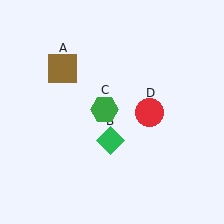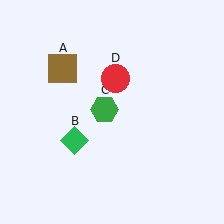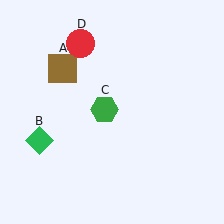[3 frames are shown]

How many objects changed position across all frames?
2 objects changed position: green diamond (object B), red circle (object D).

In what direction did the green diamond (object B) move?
The green diamond (object B) moved left.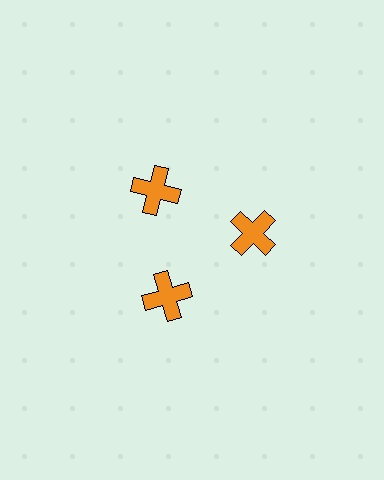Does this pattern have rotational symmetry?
Yes, this pattern has 3-fold rotational symmetry. It looks the same after rotating 120 degrees around the center.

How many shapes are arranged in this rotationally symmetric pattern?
There are 3 shapes, arranged in 3 groups of 1.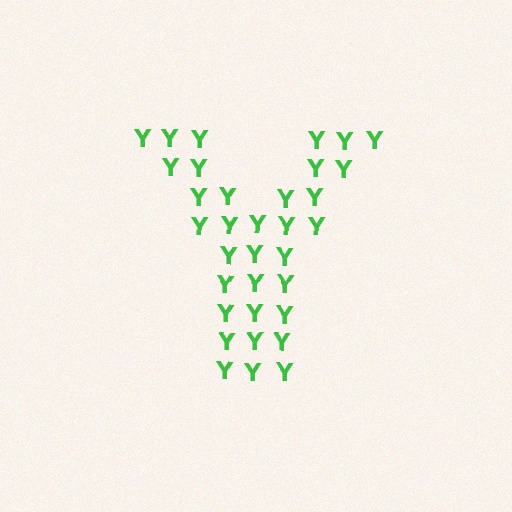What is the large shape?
The large shape is the letter Y.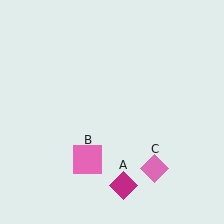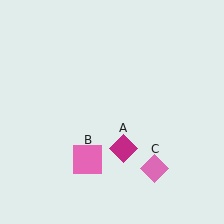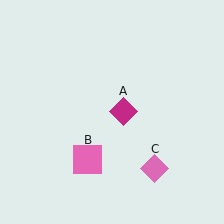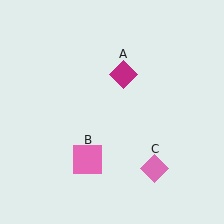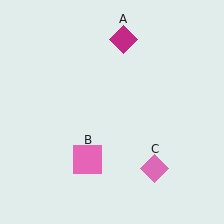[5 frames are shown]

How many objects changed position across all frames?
1 object changed position: magenta diamond (object A).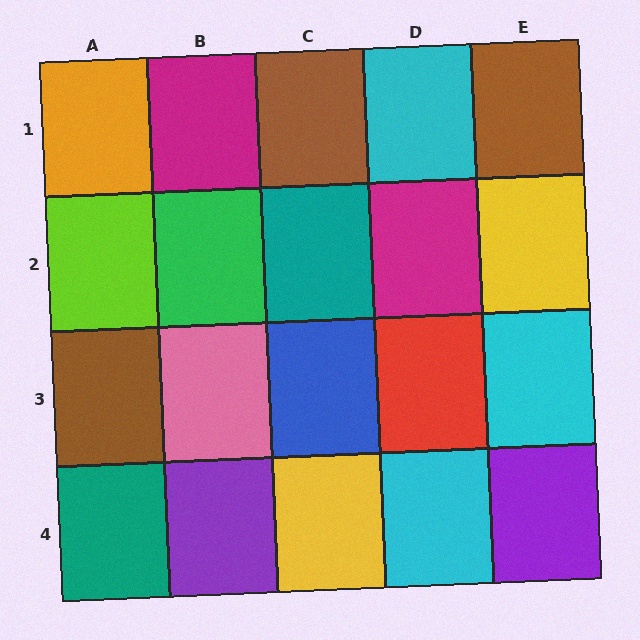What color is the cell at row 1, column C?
Brown.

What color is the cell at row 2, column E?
Yellow.